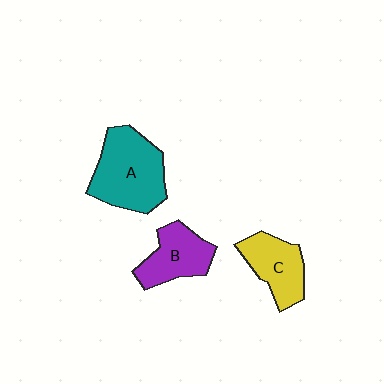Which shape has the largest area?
Shape A (teal).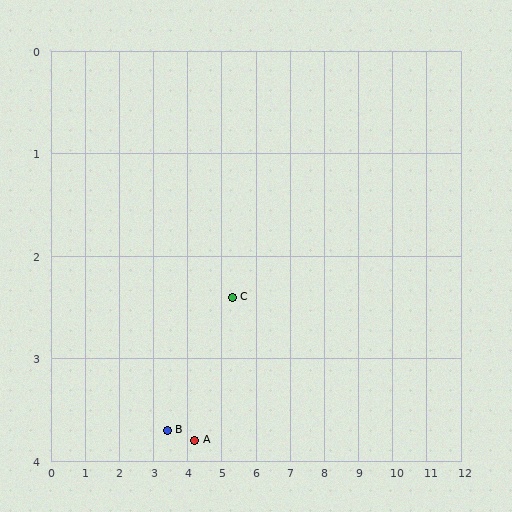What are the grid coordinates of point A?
Point A is at approximately (4.2, 3.8).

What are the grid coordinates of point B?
Point B is at approximately (3.4, 3.7).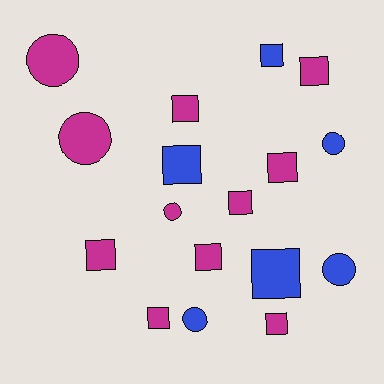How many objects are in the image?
There are 17 objects.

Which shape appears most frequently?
Square, with 11 objects.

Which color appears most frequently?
Magenta, with 11 objects.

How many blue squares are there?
There are 3 blue squares.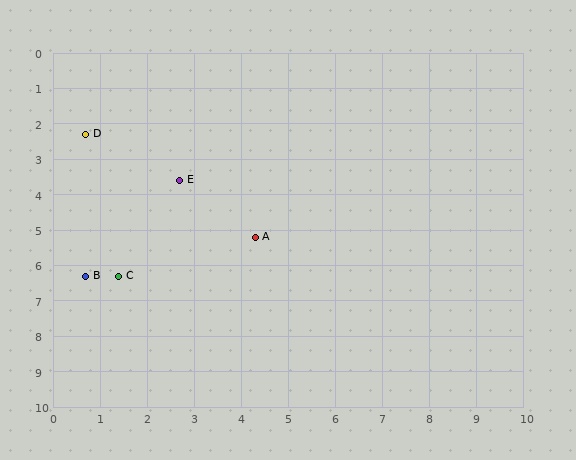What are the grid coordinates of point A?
Point A is at approximately (4.3, 5.2).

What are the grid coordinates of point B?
Point B is at approximately (0.7, 6.3).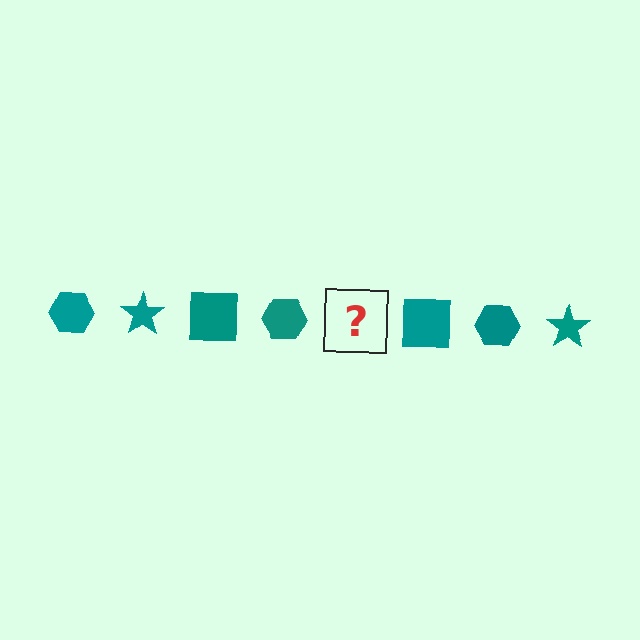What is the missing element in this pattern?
The missing element is a teal star.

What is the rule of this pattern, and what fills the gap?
The rule is that the pattern cycles through hexagon, star, square shapes in teal. The gap should be filled with a teal star.